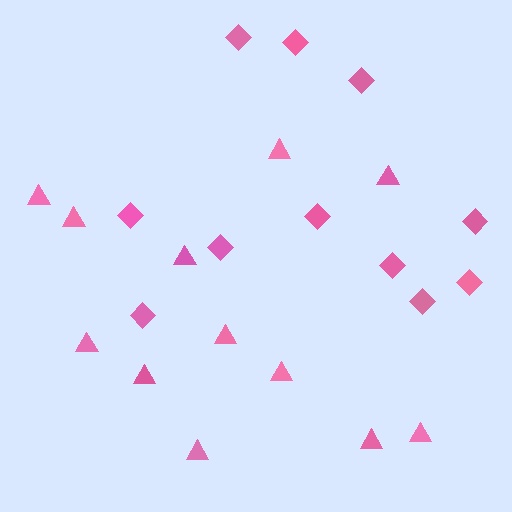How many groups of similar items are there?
There are 2 groups: one group of triangles (12) and one group of diamonds (11).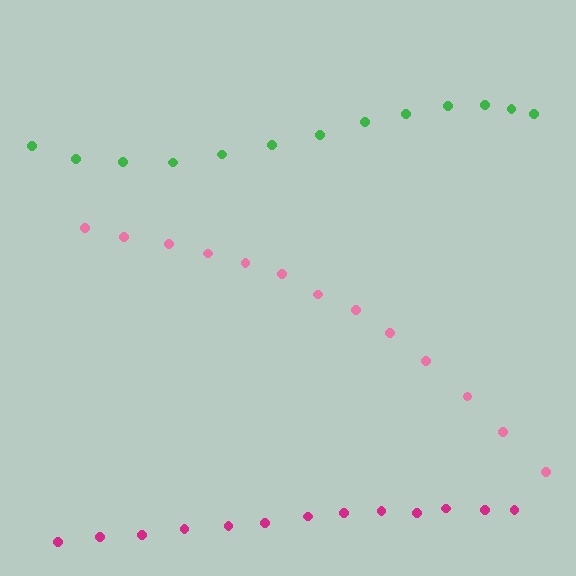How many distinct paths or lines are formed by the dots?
There are 3 distinct paths.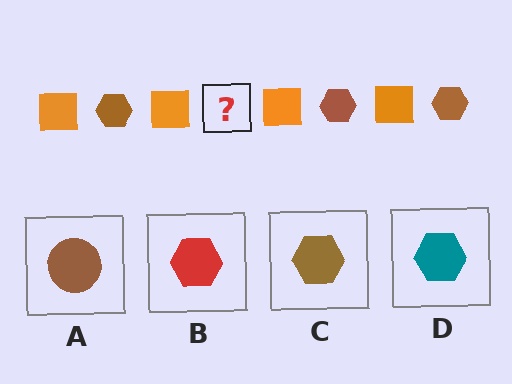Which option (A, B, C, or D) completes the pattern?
C.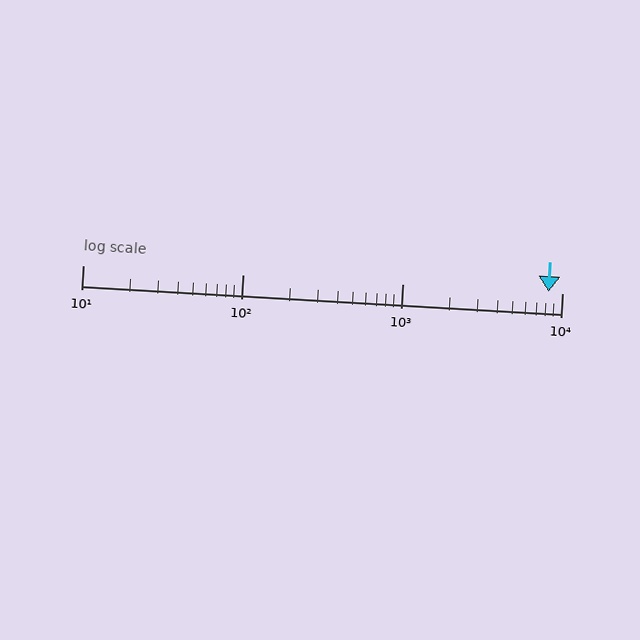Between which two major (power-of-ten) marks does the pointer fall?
The pointer is between 1000 and 10000.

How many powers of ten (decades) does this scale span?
The scale spans 3 decades, from 10 to 10000.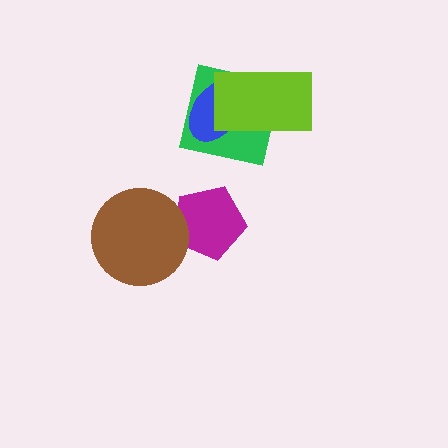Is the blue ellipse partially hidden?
Yes, it is partially covered by another shape.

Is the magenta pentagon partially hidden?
Yes, it is partially covered by another shape.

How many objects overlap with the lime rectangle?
2 objects overlap with the lime rectangle.